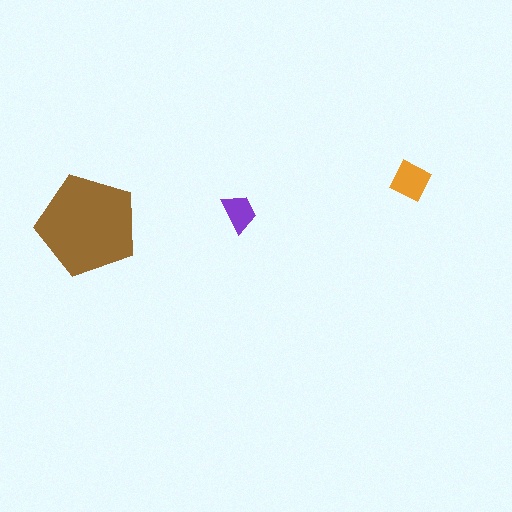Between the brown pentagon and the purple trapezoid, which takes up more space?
The brown pentagon.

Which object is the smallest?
The purple trapezoid.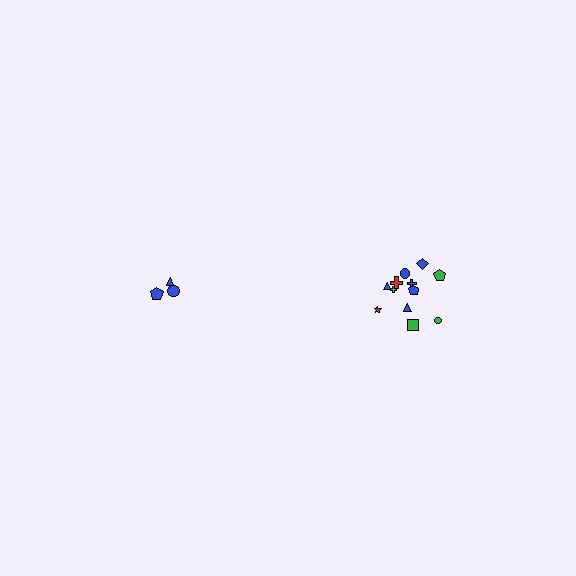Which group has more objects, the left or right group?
The right group.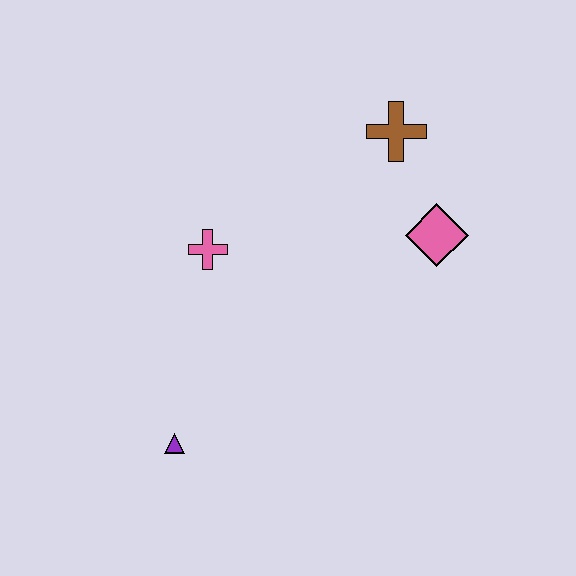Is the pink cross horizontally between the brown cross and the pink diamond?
No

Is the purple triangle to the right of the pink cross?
No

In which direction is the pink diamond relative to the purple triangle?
The pink diamond is to the right of the purple triangle.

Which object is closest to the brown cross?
The pink diamond is closest to the brown cross.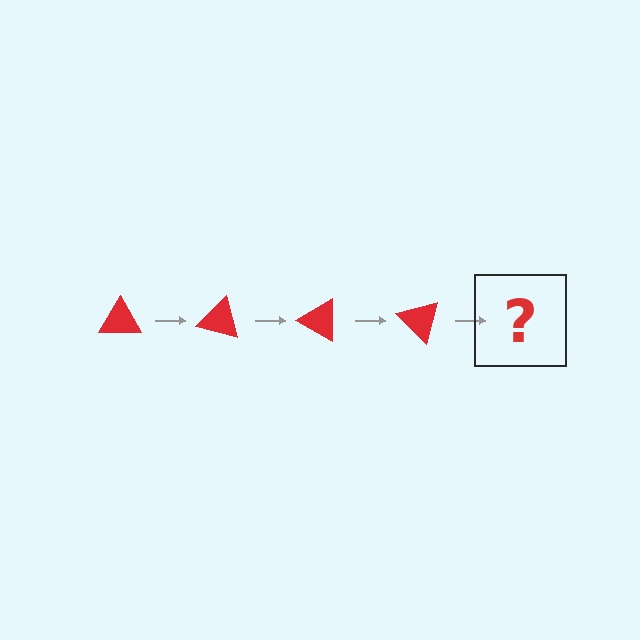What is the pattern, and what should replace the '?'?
The pattern is that the triangle rotates 15 degrees each step. The '?' should be a red triangle rotated 60 degrees.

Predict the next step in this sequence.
The next step is a red triangle rotated 60 degrees.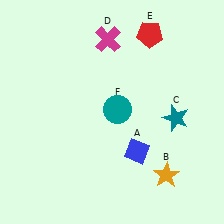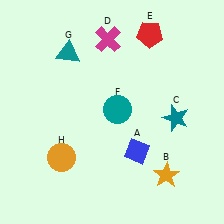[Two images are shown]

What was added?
A teal triangle (G), an orange circle (H) were added in Image 2.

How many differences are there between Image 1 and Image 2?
There are 2 differences between the two images.